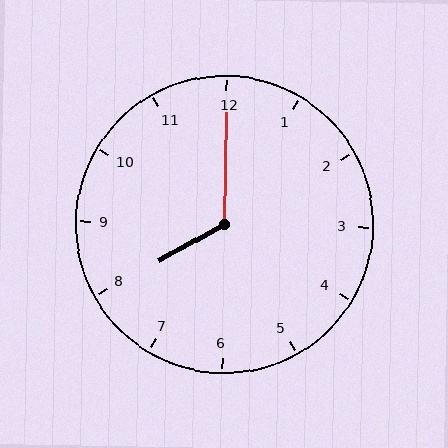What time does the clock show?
8:00.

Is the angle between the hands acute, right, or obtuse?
It is obtuse.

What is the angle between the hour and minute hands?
Approximately 120 degrees.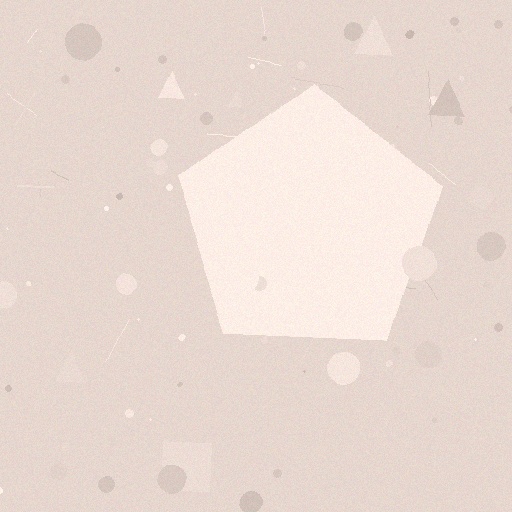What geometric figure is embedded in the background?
A pentagon is embedded in the background.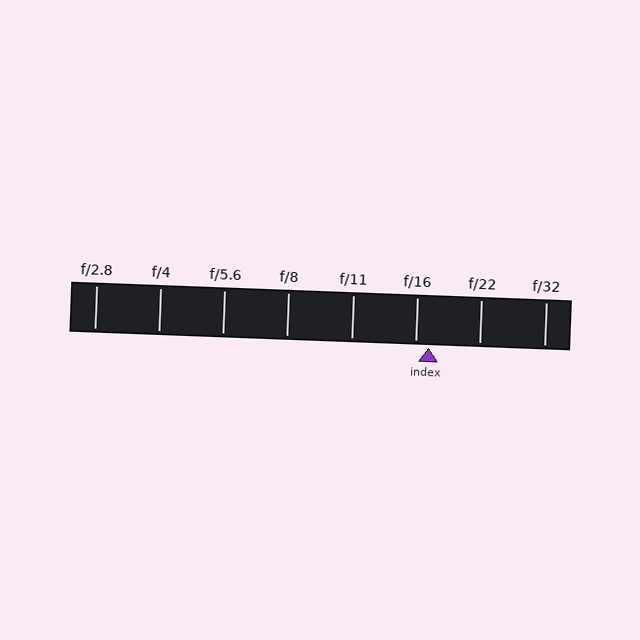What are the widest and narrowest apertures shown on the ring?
The widest aperture shown is f/2.8 and the narrowest is f/32.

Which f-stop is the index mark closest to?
The index mark is closest to f/16.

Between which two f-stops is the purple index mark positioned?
The index mark is between f/16 and f/22.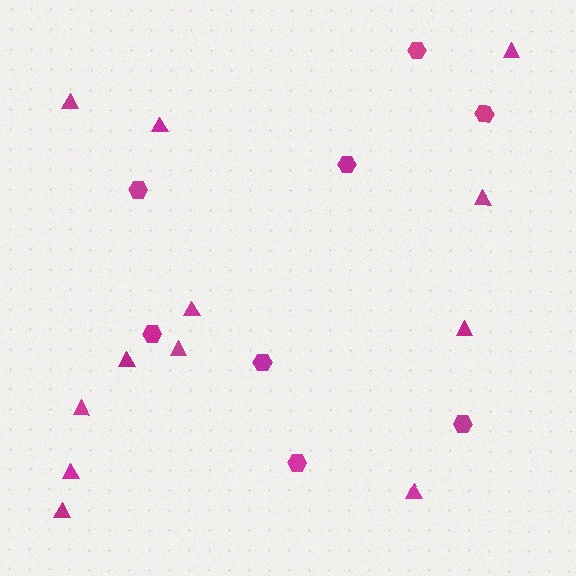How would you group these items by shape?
There are 2 groups: one group of triangles (12) and one group of hexagons (8).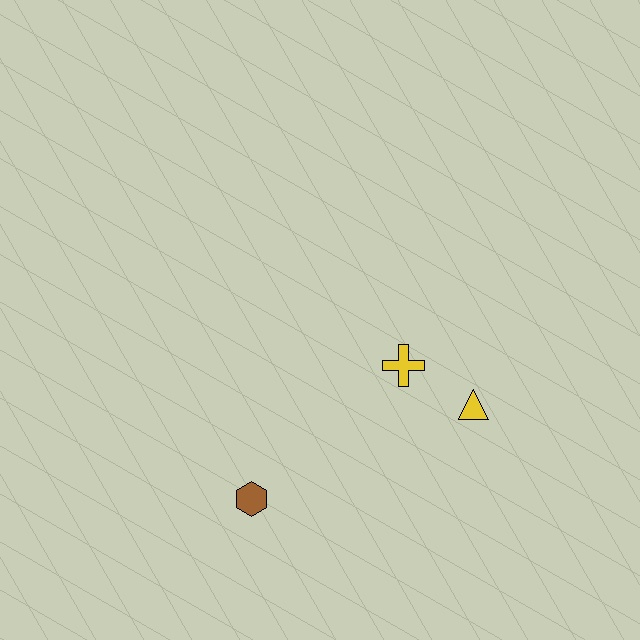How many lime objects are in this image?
There are no lime objects.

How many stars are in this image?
There are no stars.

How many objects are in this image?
There are 3 objects.